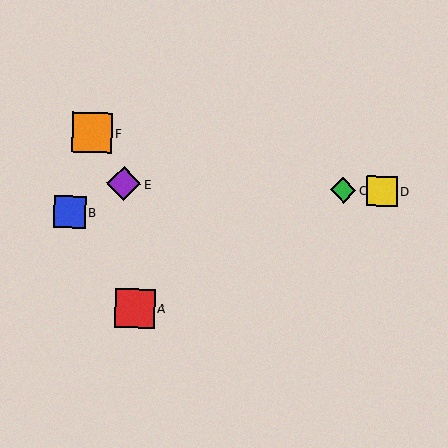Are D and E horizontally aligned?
Yes, both are at y≈191.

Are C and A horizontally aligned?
No, C is at y≈190 and A is at y≈309.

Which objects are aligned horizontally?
Objects C, D, E are aligned horizontally.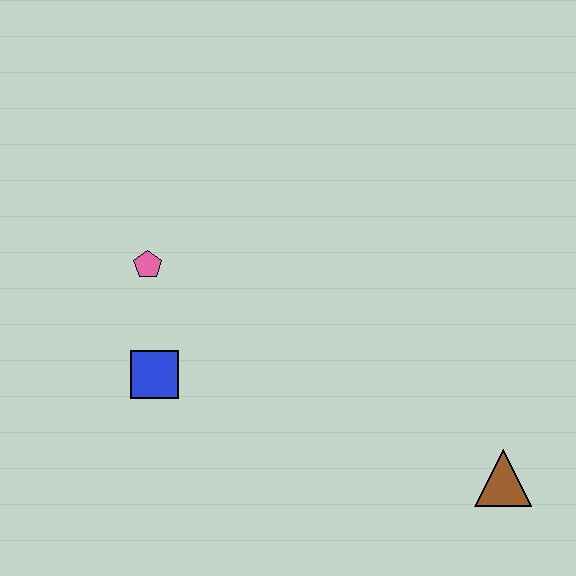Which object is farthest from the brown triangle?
The pink pentagon is farthest from the brown triangle.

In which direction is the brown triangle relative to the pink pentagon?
The brown triangle is to the right of the pink pentagon.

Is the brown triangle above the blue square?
No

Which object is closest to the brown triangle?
The blue square is closest to the brown triangle.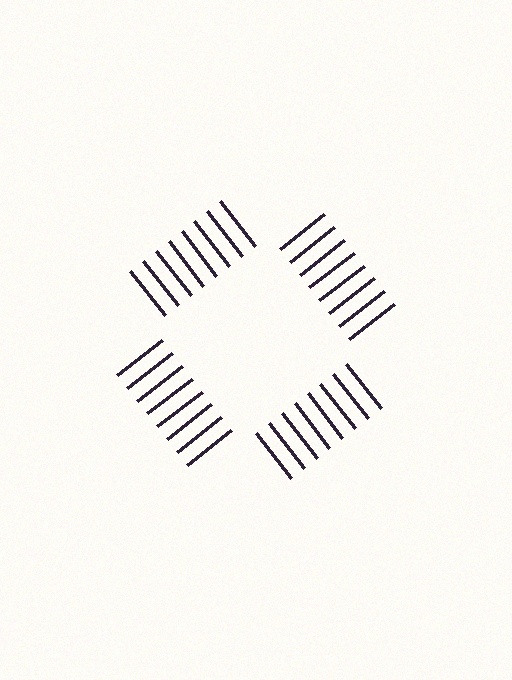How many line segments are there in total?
32 — 8 along each of the 4 edges.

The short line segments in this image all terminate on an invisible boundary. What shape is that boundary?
An illusory square — the line segments terminate on its edges but no continuous stroke is drawn.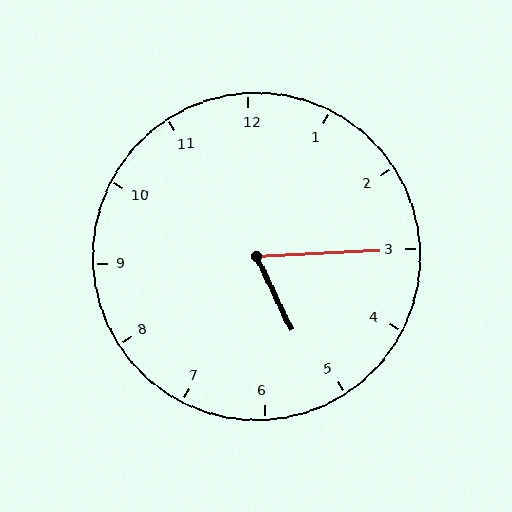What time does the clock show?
5:15.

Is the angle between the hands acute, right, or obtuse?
It is acute.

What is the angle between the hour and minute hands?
Approximately 68 degrees.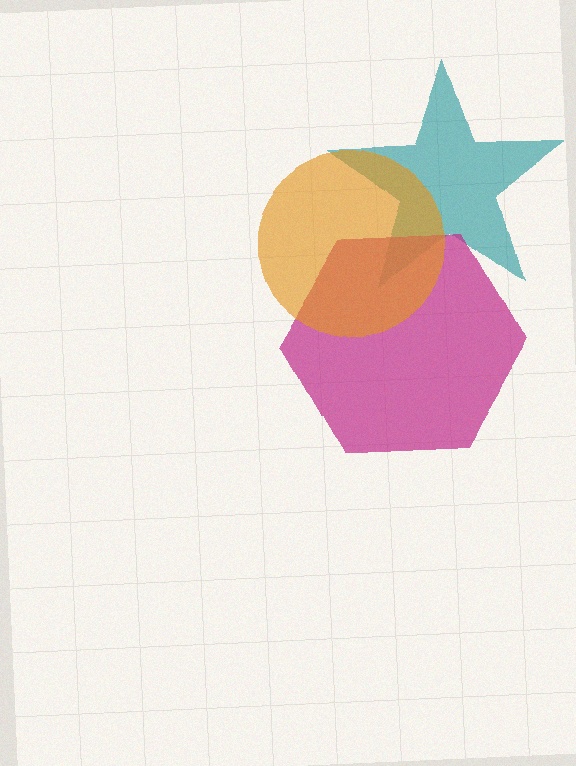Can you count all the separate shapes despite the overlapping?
Yes, there are 3 separate shapes.